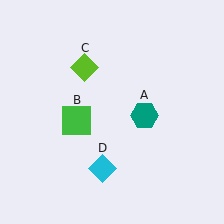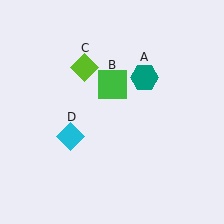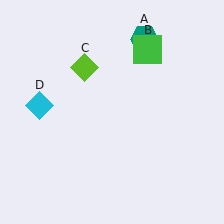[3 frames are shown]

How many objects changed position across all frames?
3 objects changed position: teal hexagon (object A), green square (object B), cyan diamond (object D).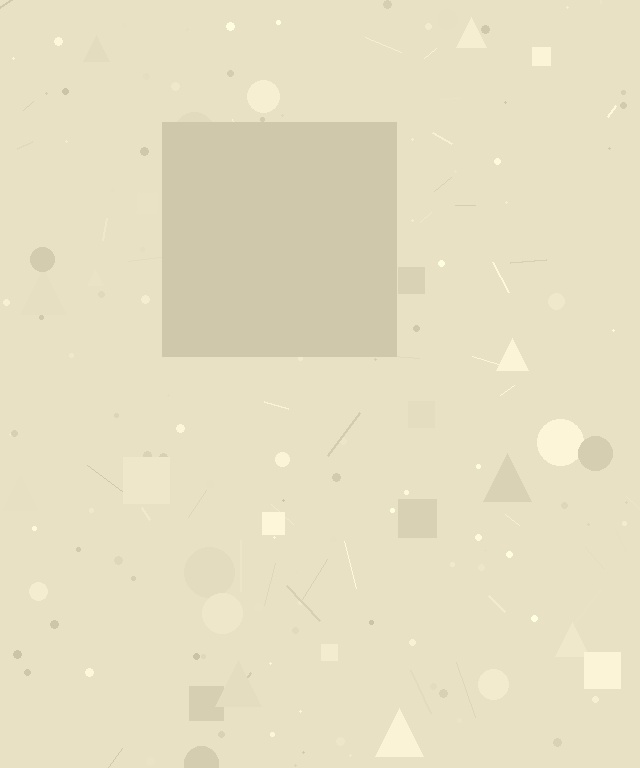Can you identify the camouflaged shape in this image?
The camouflaged shape is a square.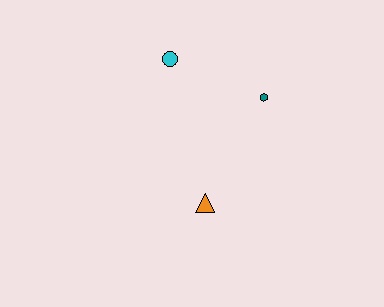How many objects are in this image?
There are 3 objects.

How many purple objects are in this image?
There are no purple objects.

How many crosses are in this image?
There are no crosses.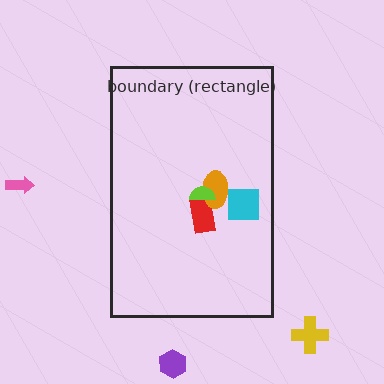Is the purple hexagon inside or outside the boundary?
Outside.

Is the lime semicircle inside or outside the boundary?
Inside.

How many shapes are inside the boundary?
4 inside, 3 outside.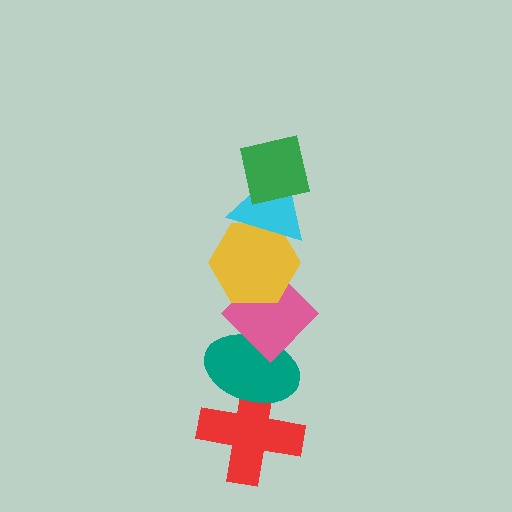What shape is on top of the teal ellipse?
The pink diamond is on top of the teal ellipse.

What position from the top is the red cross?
The red cross is 6th from the top.